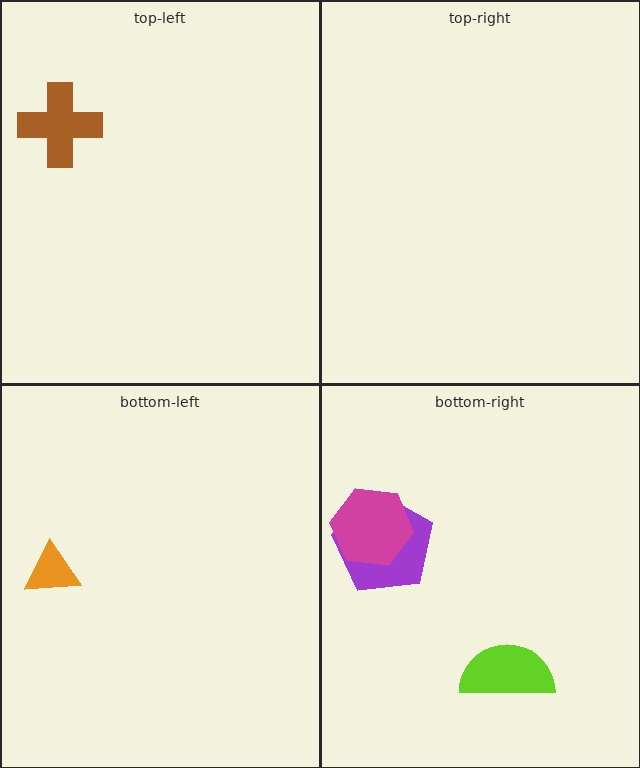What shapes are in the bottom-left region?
The orange triangle.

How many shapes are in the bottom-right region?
3.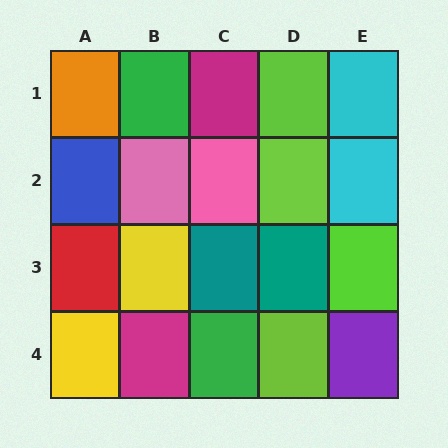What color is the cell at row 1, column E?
Cyan.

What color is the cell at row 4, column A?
Yellow.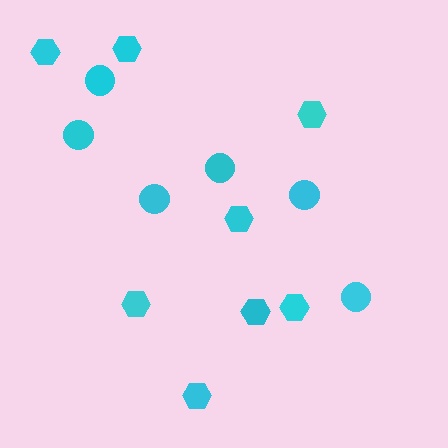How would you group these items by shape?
There are 2 groups: one group of circles (6) and one group of hexagons (8).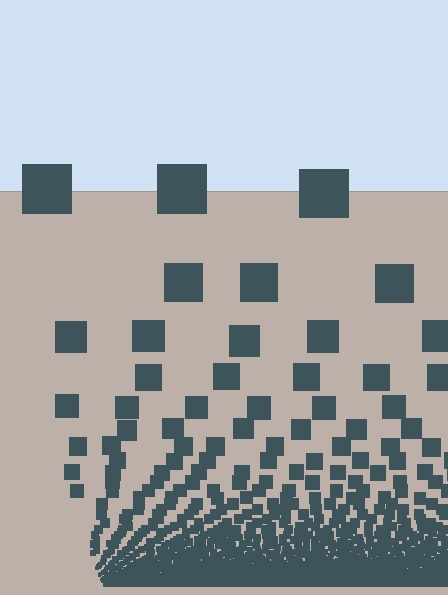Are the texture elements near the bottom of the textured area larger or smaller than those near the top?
Smaller. The gradient is inverted — elements near the bottom are smaller and denser.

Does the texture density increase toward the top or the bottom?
Density increases toward the bottom.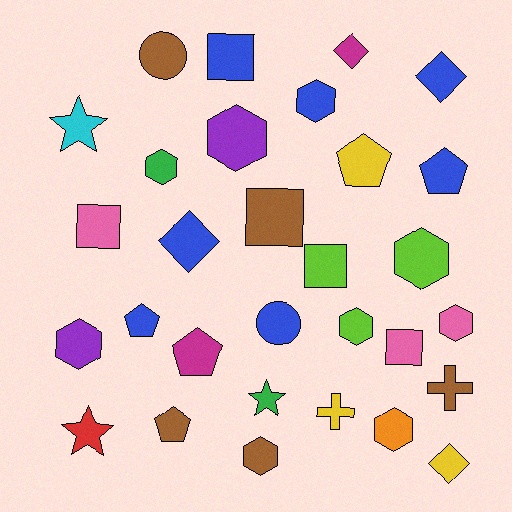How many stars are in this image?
There are 3 stars.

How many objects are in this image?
There are 30 objects.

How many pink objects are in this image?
There are 3 pink objects.